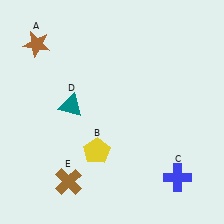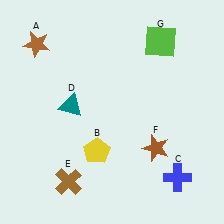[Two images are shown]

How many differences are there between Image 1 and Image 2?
There are 2 differences between the two images.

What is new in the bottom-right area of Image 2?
A brown star (F) was added in the bottom-right area of Image 2.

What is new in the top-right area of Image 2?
A lime square (G) was added in the top-right area of Image 2.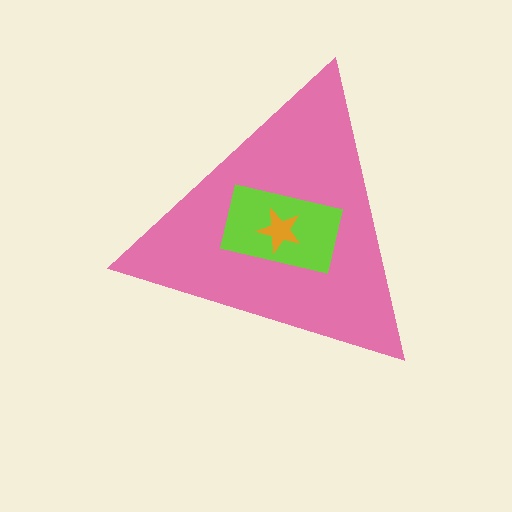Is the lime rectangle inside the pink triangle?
Yes.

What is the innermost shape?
The orange star.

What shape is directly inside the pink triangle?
The lime rectangle.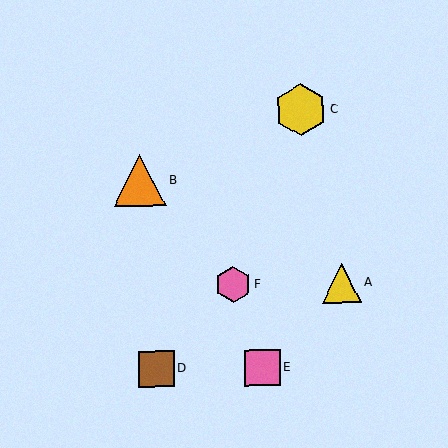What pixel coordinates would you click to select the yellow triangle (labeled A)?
Click at (341, 283) to select the yellow triangle A.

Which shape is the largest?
The orange triangle (labeled B) is the largest.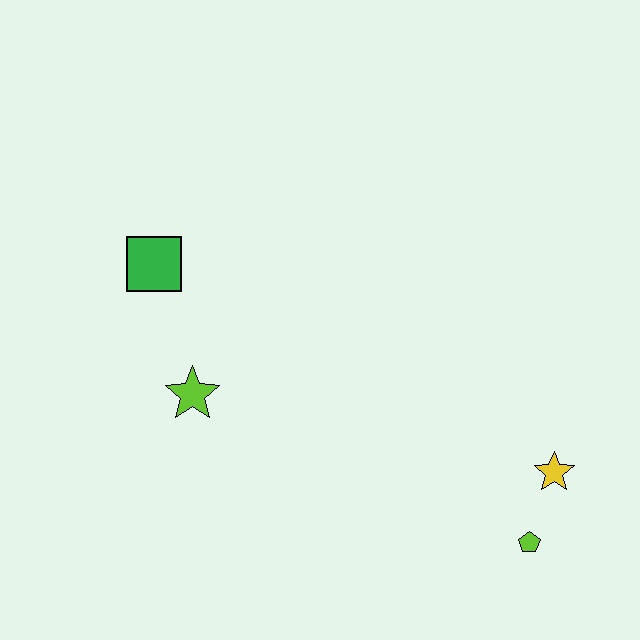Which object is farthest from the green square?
The lime pentagon is farthest from the green square.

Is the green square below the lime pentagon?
No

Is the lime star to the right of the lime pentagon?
No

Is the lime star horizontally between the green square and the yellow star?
Yes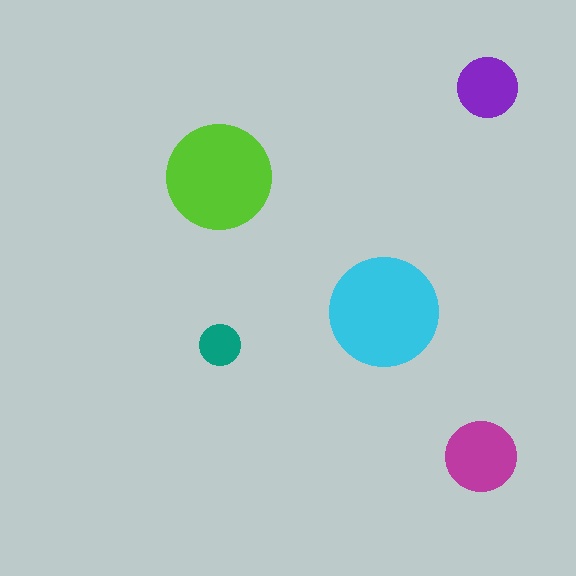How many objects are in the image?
There are 5 objects in the image.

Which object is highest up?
The purple circle is topmost.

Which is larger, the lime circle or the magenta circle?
The lime one.